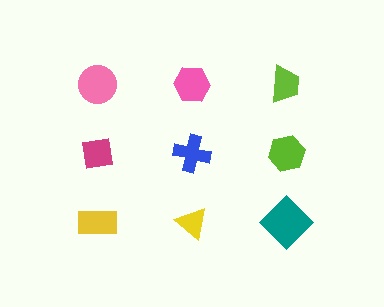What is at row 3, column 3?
A teal diamond.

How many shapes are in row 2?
3 shapes.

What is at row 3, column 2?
A yellow triangle.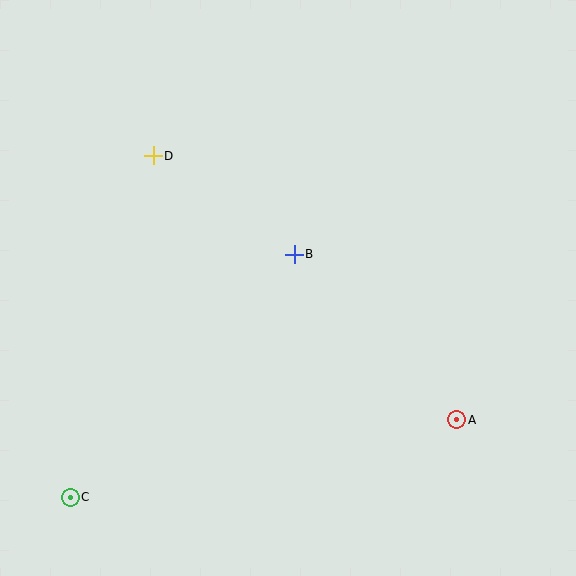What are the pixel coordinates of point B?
Point B is at (294, 254).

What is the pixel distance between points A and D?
The distance between A and D is 402 pixels.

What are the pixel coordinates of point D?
Point D is at (153, 156).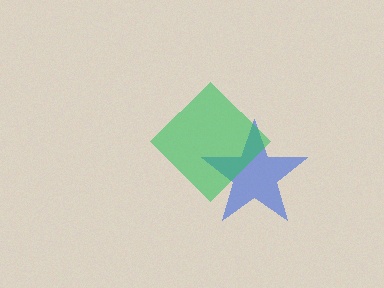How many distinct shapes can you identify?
There are 2 distinct shapes: a blue star, a green diamond.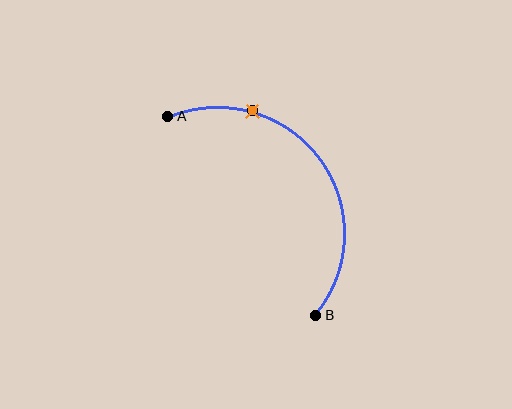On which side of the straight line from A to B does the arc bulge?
The arc bulges above and to the right of the straight line connecting A and B.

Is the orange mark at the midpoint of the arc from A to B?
No. The orange mark lies on the arc but is closer to endpoint A. The arc midpoint would be at the point on the curve equidistant along the arc from both A and B.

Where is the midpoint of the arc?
The arc midpoint is the point on the curve farthest from the straight line joining A and B. It sits above and to the right of that line.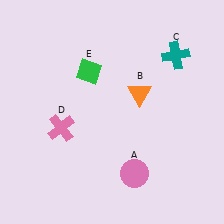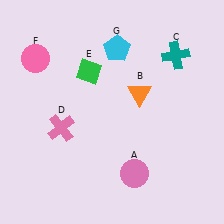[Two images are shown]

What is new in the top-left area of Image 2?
A pink circle (F) was added in the top-left area of Image 2.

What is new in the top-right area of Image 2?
A cyan pentagon (G) was added in the top-right area of Image 2.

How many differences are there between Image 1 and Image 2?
There are 2 differences between the two images.